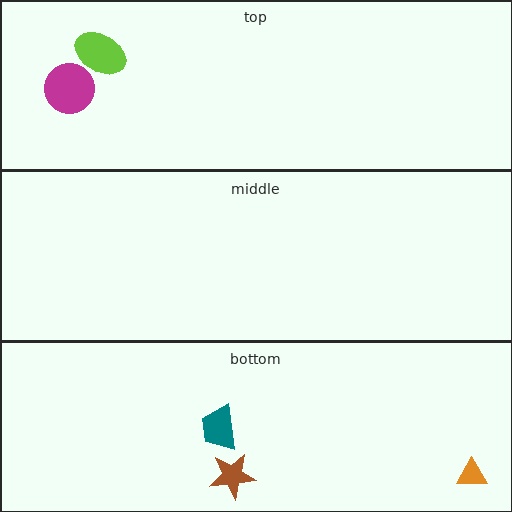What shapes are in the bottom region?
The orange triangle, the teal trapezoid, the brown star.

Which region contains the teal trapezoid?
The bottom region.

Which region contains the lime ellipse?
The top region.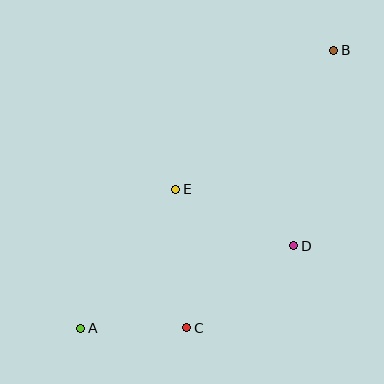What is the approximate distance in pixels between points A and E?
The distance between A and E is approximately 168 pixels.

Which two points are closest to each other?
Points A and C are closest to each other.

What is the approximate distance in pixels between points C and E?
The distance between C and E is approximately 139 pixels.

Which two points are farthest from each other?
Points A and B are farthest from each other.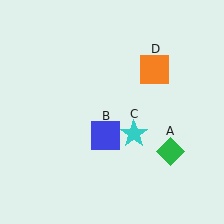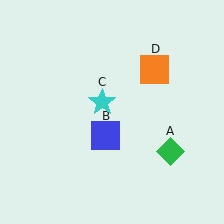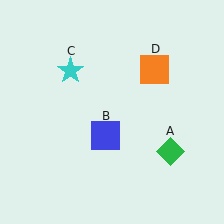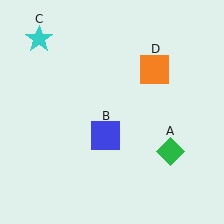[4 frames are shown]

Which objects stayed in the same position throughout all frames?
Green diamond (object A) and blue square (object B) and orange square (object D) remained stationary.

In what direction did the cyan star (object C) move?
The cyan star (object C) moved up and to the left.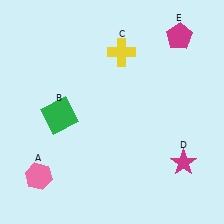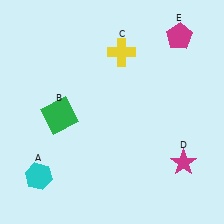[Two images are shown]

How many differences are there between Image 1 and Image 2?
There is 1 difference between the two images.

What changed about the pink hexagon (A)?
In Image 1, A is pink. In Image 2, it changed to cyan.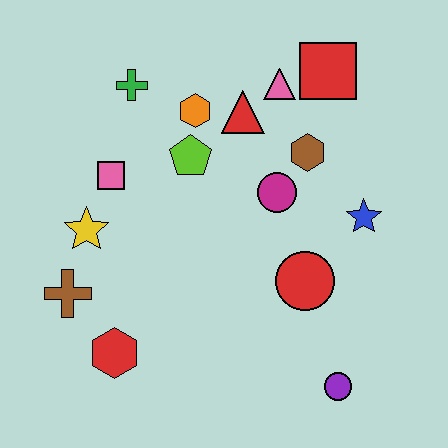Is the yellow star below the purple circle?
No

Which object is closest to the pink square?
The yellow star is closest to the pink square.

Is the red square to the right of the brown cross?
Yes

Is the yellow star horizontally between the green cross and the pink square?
No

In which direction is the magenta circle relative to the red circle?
The magenta circle is above the red circle.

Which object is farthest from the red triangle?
The purple circle is farthest from the red triangle.